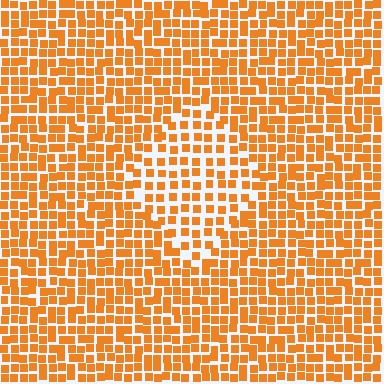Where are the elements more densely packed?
The elements are more densely packed outside the diamond boundary.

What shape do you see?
I see a diamond.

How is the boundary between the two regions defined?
The boundary is defined by a change in element density (approximately 1.6x ratio). All elements are the same color, size, and shape.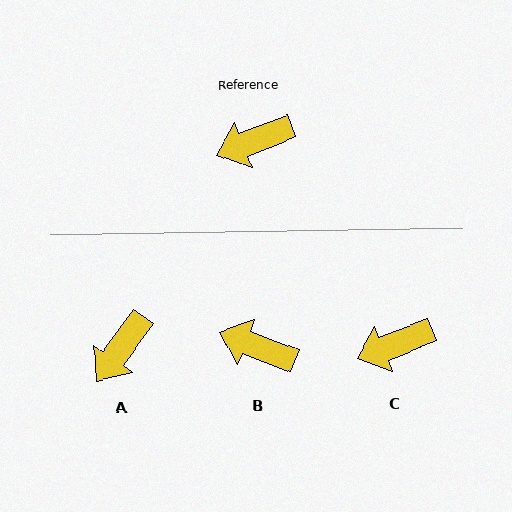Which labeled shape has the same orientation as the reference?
C.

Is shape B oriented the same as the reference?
No, it is off by about 43 degrees.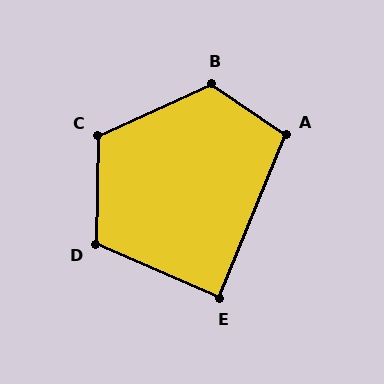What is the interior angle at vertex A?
Approximately 102 degrees (obtuse).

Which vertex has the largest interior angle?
B, at approximately 121 degrees.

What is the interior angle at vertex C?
Approximately 116 degrees (obtuse).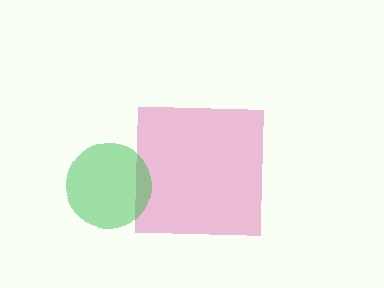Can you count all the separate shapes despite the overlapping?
Yes, there are 2 separate shapes.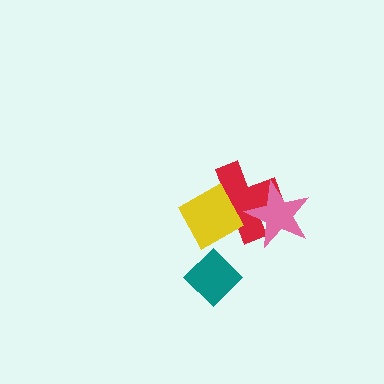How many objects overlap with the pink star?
1 object overlaps with the pink star.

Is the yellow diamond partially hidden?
No, no other shape covers it.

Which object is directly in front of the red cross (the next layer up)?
The yellow diamond is directly in front of the red cross.